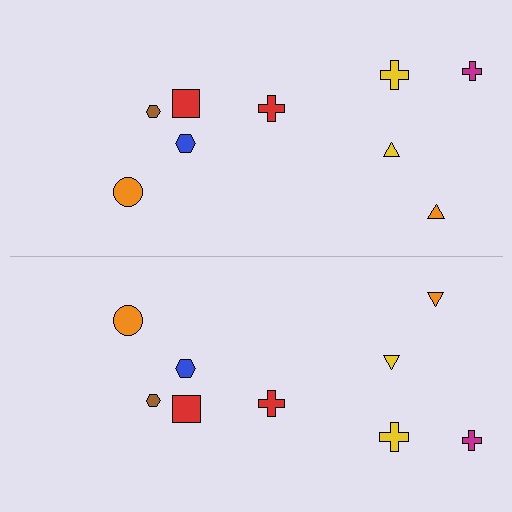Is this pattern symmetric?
Yes, this pattern has bilateral (reflection) symmetry.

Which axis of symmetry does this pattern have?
The pattern has a horizontal axis of symmetry running through the center of the image.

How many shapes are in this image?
There are 18 shapes in this image.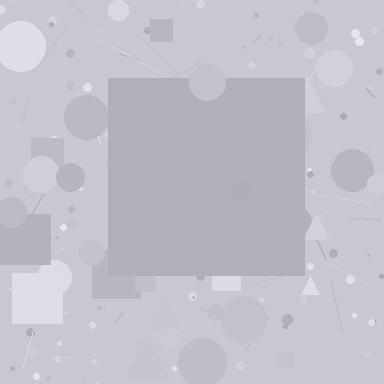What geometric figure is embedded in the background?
A square is embedded in the background.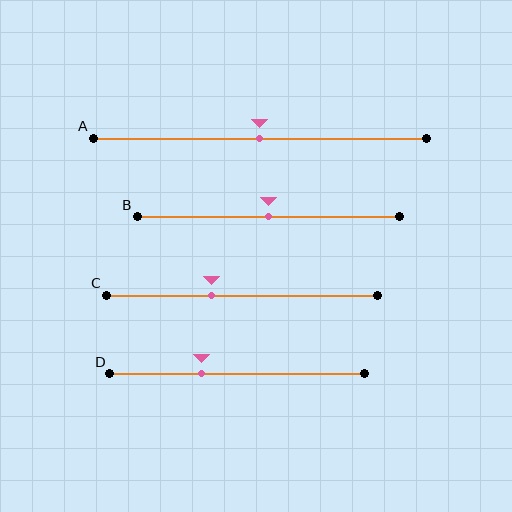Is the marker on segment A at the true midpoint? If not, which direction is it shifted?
Yes, the marker on segment A is at the true midpoint.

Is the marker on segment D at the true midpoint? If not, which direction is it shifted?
No, the marker on segment D is shifted to the left by about 14% of the segment length.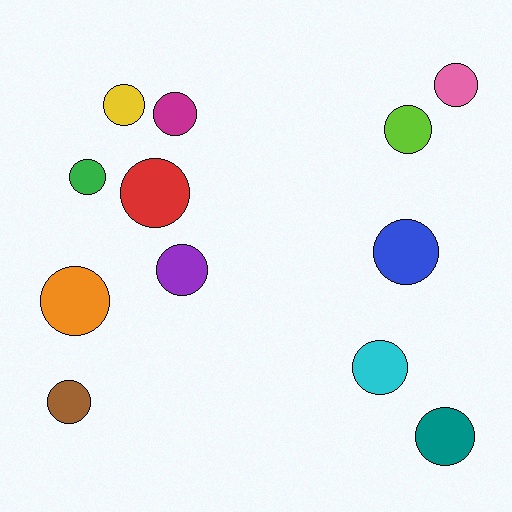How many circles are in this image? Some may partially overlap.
There are 12 circles.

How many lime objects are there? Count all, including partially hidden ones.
There is 1 lime object.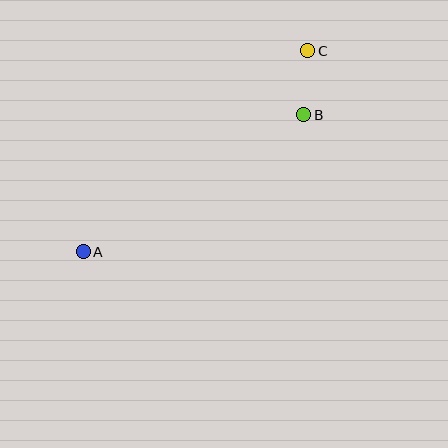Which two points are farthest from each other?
Points A and C are farthest from each other.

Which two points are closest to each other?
Points B and C are closest to each other.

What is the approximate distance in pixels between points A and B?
The distance between A and B is approximately 259 pixels.